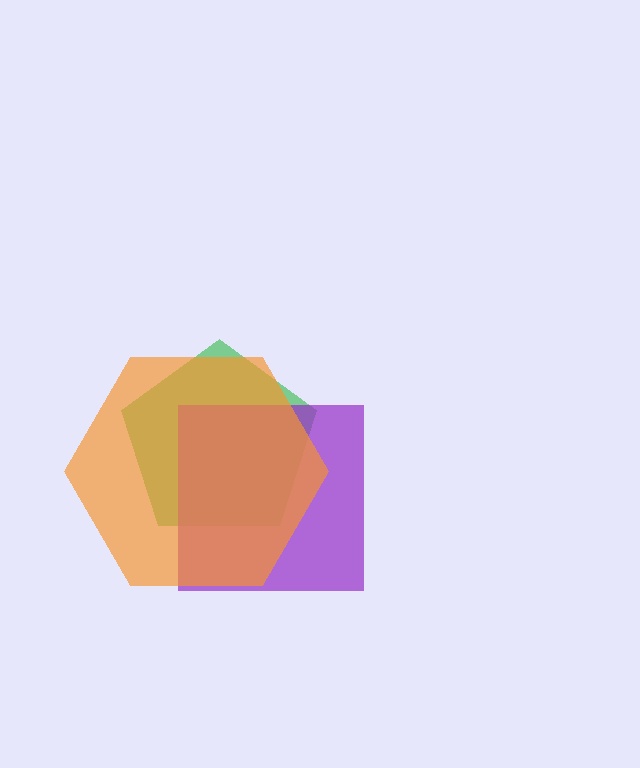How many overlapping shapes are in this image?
There are 3 overlapping shapes in the image.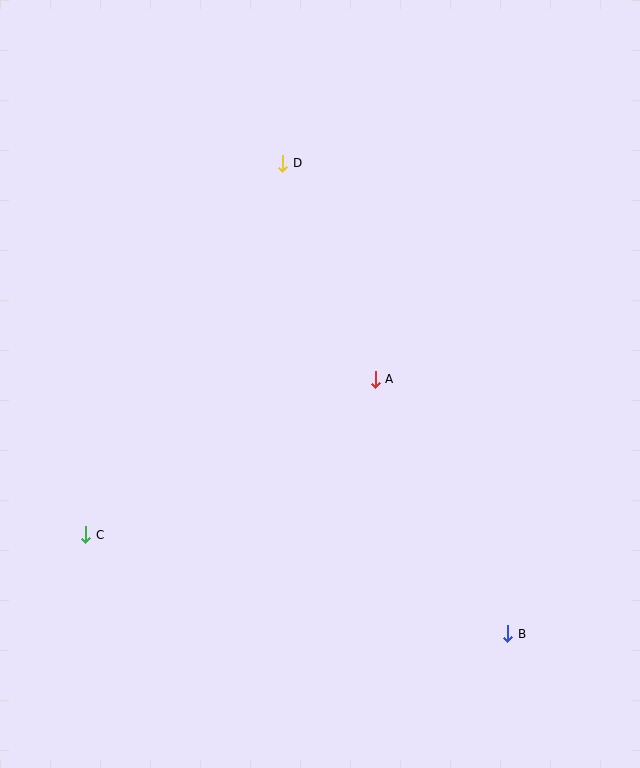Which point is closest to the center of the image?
Point A at (375, 379) is closest to the center.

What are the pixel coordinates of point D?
Point D is at (283, 163).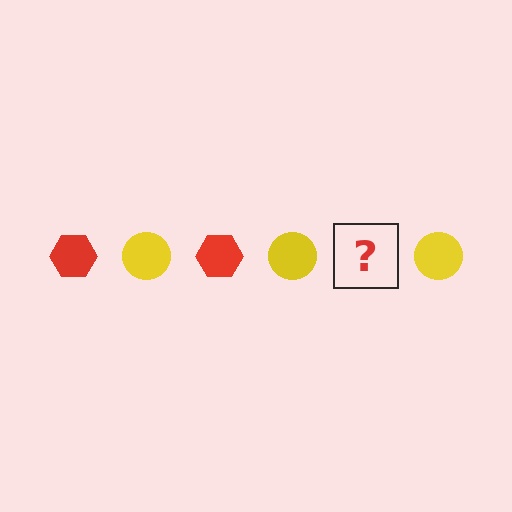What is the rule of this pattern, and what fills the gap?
The rule is that the pattern alternates between red hexagon and yellow circle. The gap should be filled with a red hexagon.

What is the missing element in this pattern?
The missing element is a red hexagon.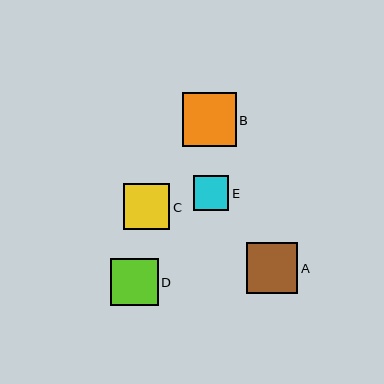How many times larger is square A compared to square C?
Square A is approximately 1.1 times the size of square C.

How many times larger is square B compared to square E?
Square B is approximately 1.5 times the size of square E.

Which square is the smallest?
Square E is the smallest with a size of approximately 35 pixels.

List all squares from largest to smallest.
From largest to smallest: B, A, D, C, E.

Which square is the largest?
Square B is the largest with a size of approximately 54 pixels.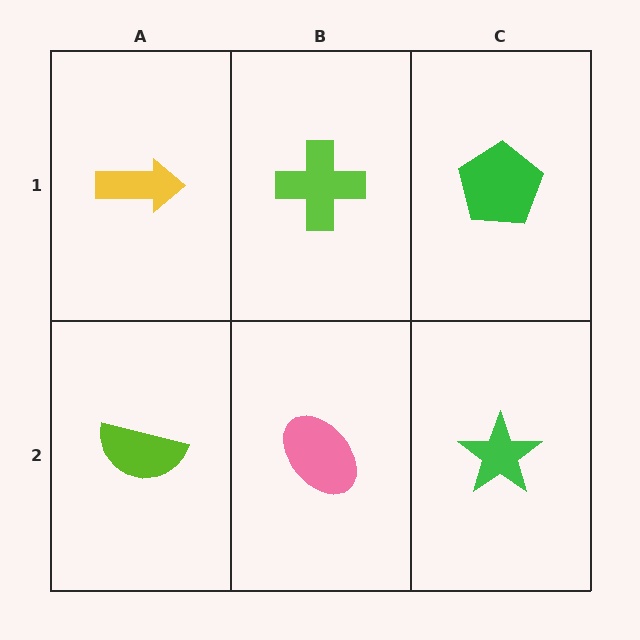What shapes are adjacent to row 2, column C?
A green pentagon (row 1, column C), a pink ellipse (row 2, column B).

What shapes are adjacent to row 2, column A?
A yellow arrow (row 1, column A), a pink ellipse (row 2, column B).